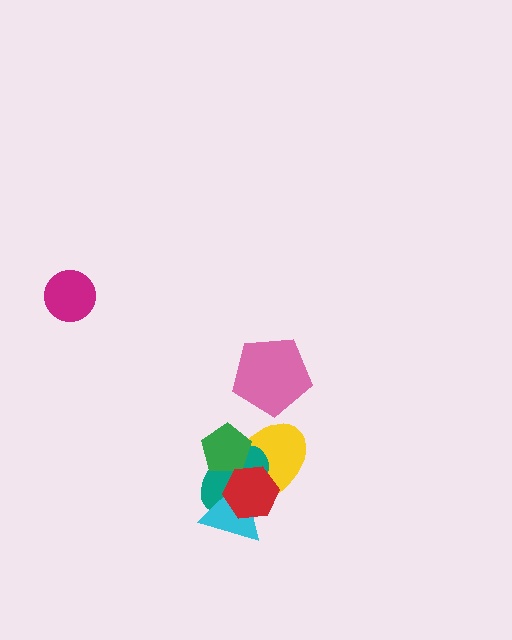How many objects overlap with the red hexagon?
3 objects overlap with the red hexagon.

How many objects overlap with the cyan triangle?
3 objects overlap with the cyan triangle.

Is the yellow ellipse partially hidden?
Yes, it is partially covered by another shape.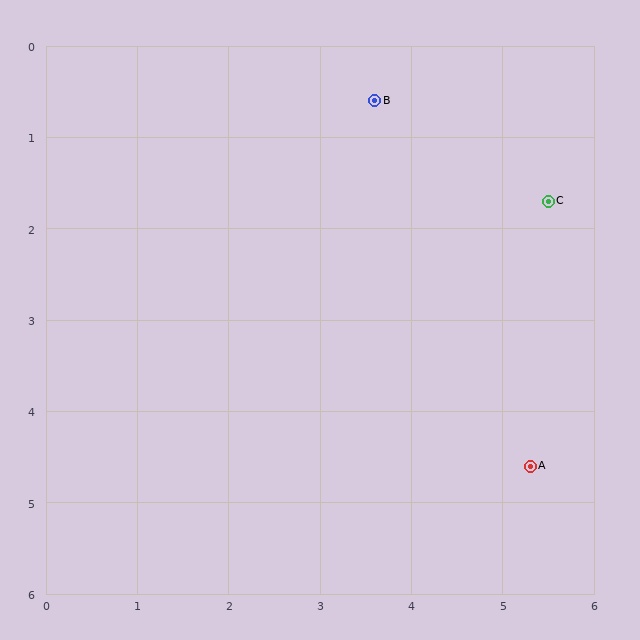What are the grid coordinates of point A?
Point A is at approximately (5.3, 4.6).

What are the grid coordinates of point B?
Point B is at approximately (3.6, 0.6).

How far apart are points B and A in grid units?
Points B and A are about 4.3 grid units apart.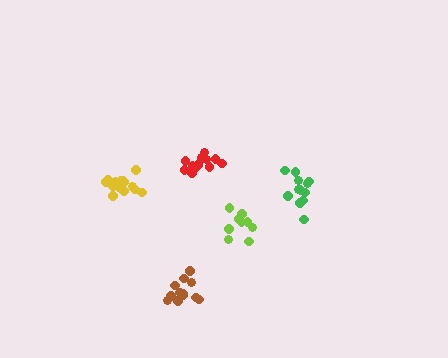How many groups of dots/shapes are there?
There are 5 groups.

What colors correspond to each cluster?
The clusters are colored: green, brown, yellow, red, lime.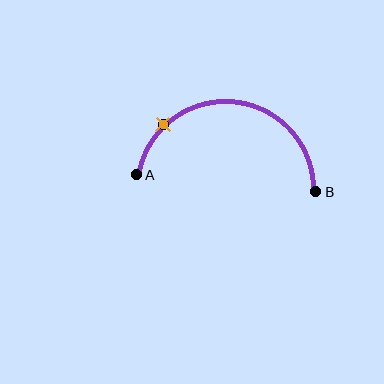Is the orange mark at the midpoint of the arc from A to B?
No. The orange mark lies on the arc but is closer to endpoint A. The arc midpoint would be at the point on the curve equidistant along the arc from both A and B.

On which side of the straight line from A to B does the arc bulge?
The arc bulges above the straight line connecting A and B.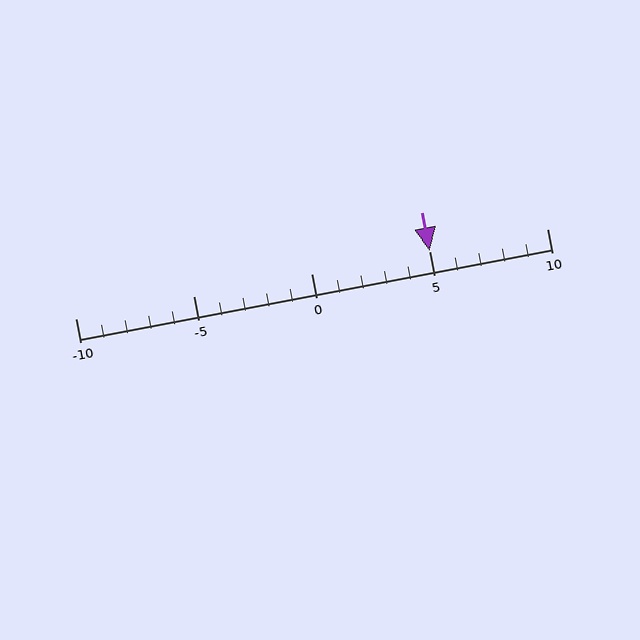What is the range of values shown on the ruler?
The ruler shows values from -10 to 10.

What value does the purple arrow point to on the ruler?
The purple arrow points to approximately 5.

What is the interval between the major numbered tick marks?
The major tick marks are spaced 5 units apart.